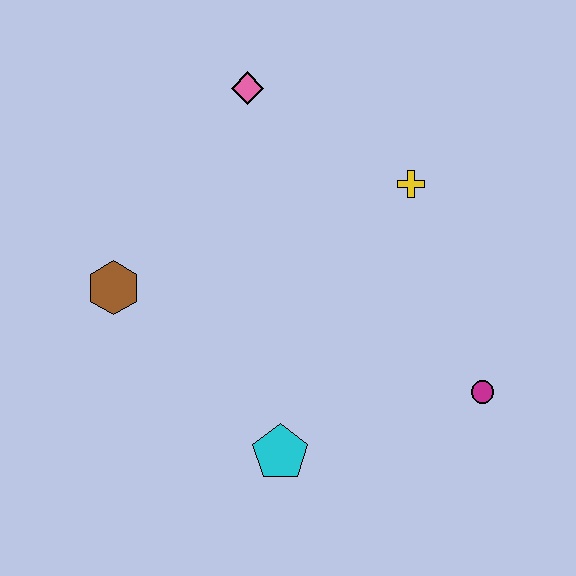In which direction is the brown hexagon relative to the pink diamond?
The brown hexagon is below the pink diamond.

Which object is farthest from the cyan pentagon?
The pink diamond is farthest from the cyan pentagon.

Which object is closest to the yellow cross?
The pink diamond is closest to the yellow cross.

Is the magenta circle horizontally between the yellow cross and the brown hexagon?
No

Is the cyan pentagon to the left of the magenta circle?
Yes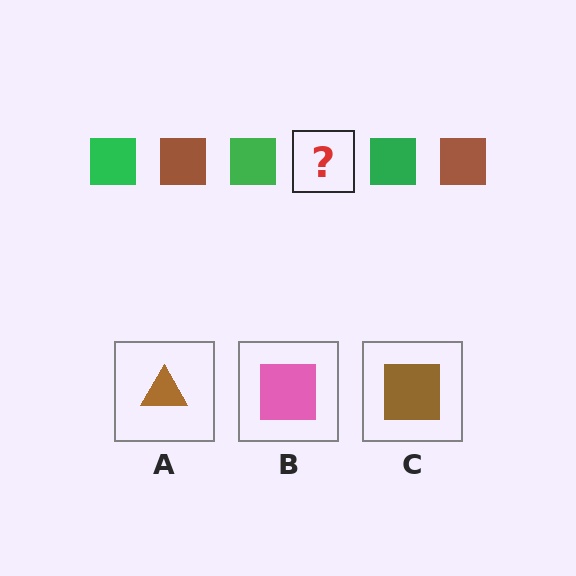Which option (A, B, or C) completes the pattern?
C.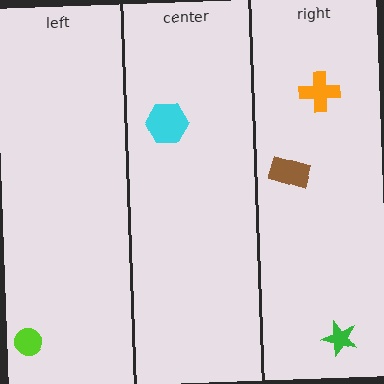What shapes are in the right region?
The orange cross, the green star, the brown rectangle.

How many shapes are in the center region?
1.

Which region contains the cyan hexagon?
The center region.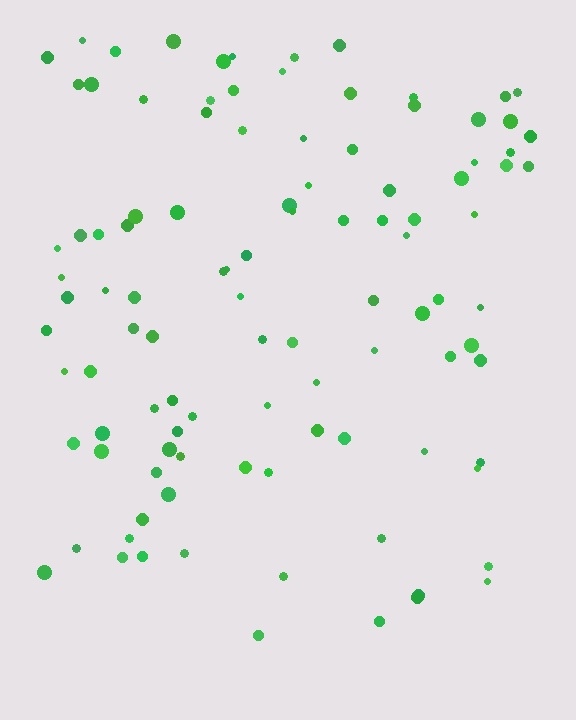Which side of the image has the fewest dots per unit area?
The bottom.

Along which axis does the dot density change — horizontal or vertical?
Vertical.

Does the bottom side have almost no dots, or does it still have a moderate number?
Still a moderate number, just noticeably fewer than the top.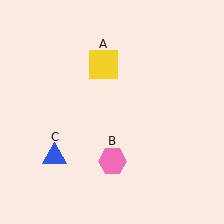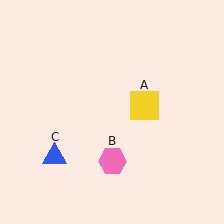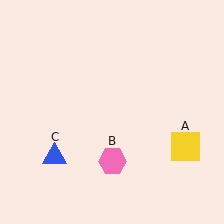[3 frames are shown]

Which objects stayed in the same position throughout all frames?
Pink hexagon (object B) and blue triangle (object C) remained stationary.